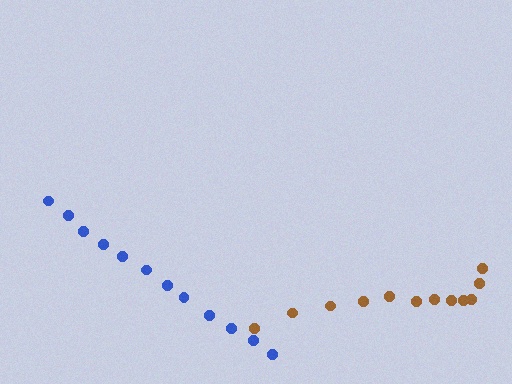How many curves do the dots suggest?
There are 2 distinct paths.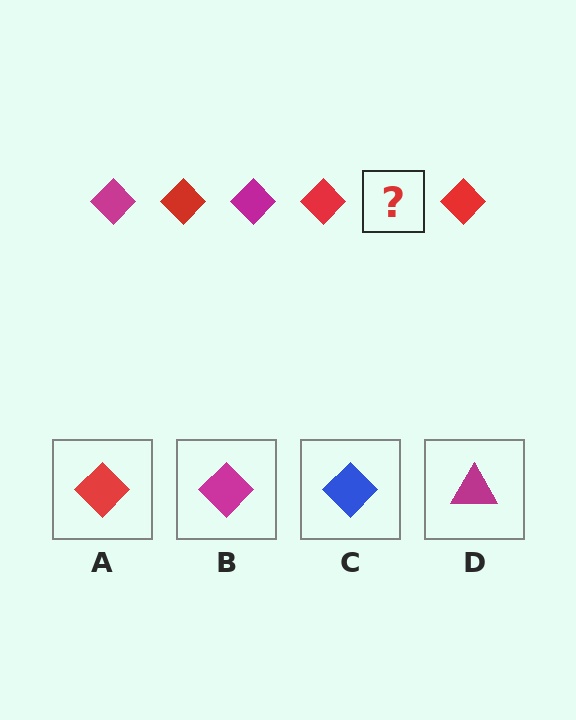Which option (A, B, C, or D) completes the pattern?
B.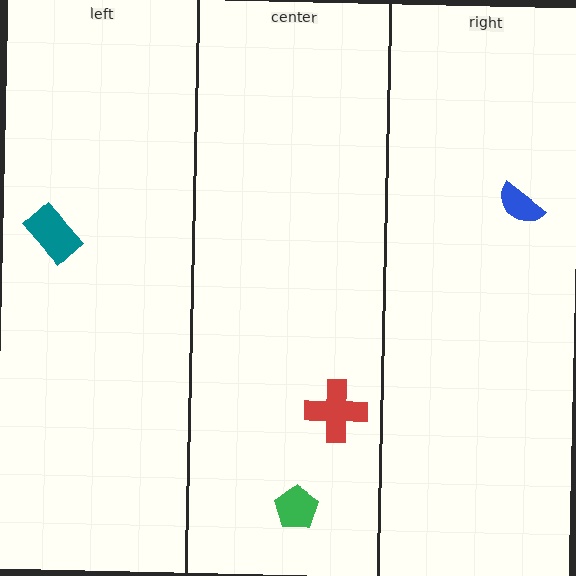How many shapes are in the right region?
1.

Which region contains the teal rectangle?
The left region.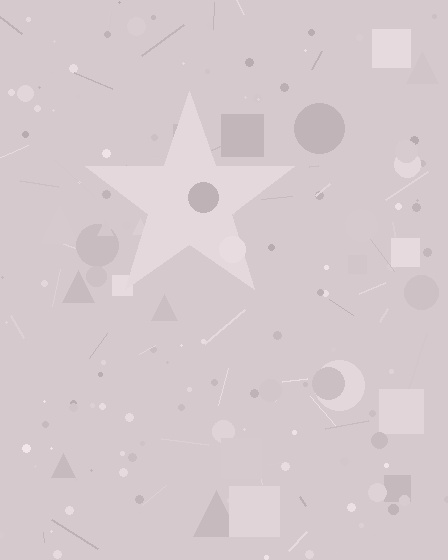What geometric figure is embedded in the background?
A star is embedded in the background.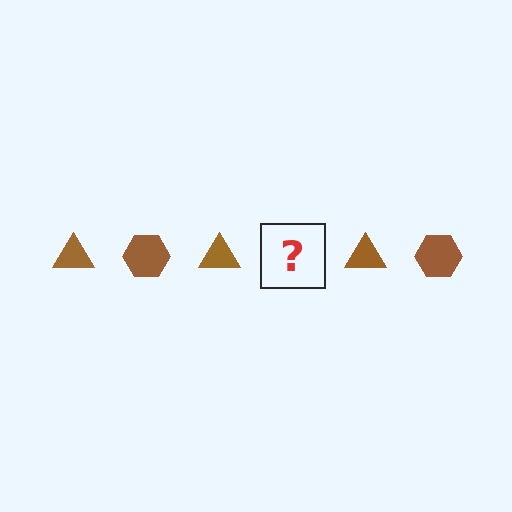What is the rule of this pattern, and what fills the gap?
The rule is that the pattern cycles through triangle, hexagon shapes in brown. The gap should be filled with a brown hexagon.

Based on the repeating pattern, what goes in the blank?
The blank should be a brown hexagon.